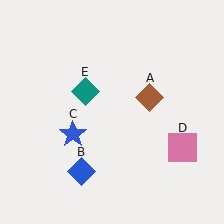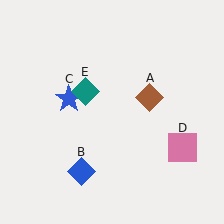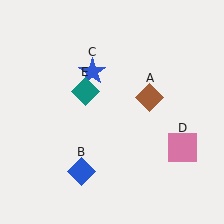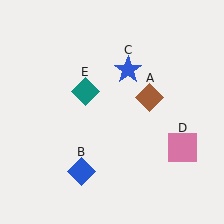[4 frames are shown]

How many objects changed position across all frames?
1 object changed position: blue star (object C).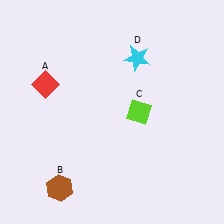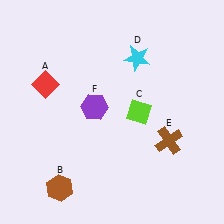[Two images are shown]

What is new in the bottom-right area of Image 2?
A brown cross (E) was added in the bottom-right area of Image 2.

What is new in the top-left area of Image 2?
A purple hexagon (F) was added in the top-left area of Image 2.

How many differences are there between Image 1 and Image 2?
There are 2 differences between the two images.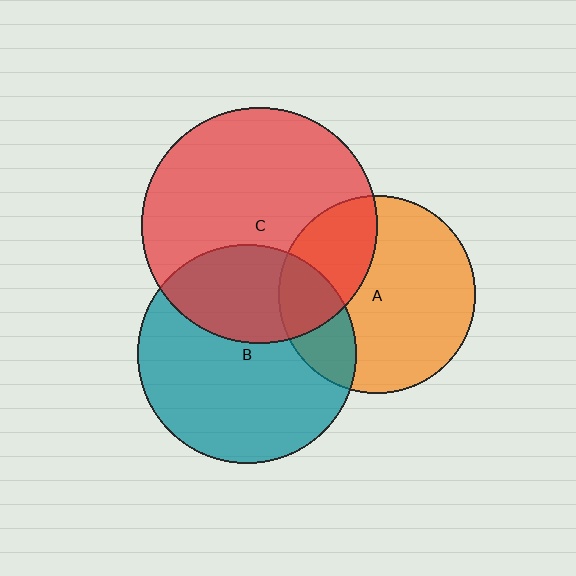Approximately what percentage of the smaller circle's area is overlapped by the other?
Approximately 20%.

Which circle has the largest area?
Circle C (red).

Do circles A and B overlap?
Yes.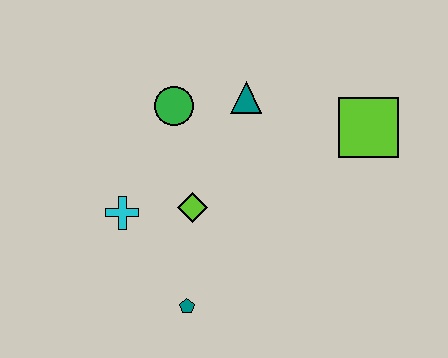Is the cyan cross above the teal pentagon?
Yes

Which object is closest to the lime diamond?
The cyan cross is closest to the lime diamond.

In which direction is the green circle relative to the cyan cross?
The green circle is above the cyan cross.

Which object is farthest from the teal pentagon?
The lime square is farthest from the teal pentagon.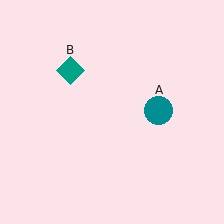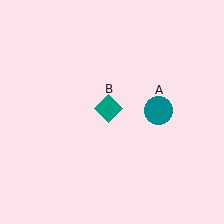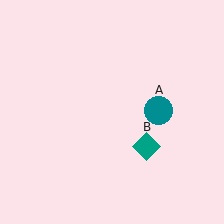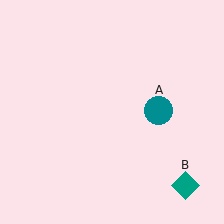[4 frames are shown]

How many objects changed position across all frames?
1 object changed position: teal diamond (object B).